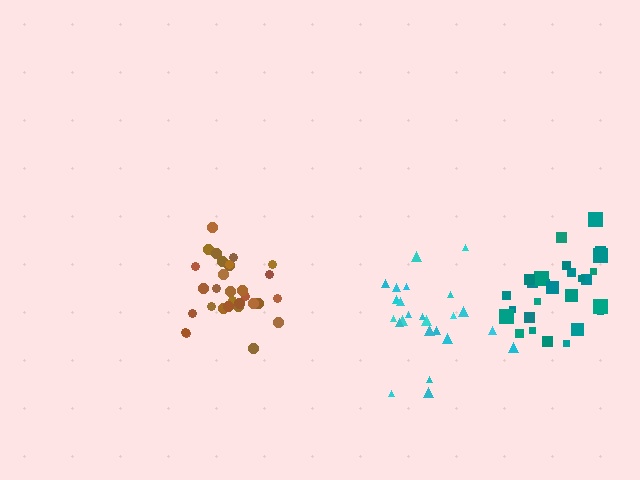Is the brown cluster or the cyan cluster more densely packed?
Brown.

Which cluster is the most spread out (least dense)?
Cyan.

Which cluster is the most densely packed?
Brown.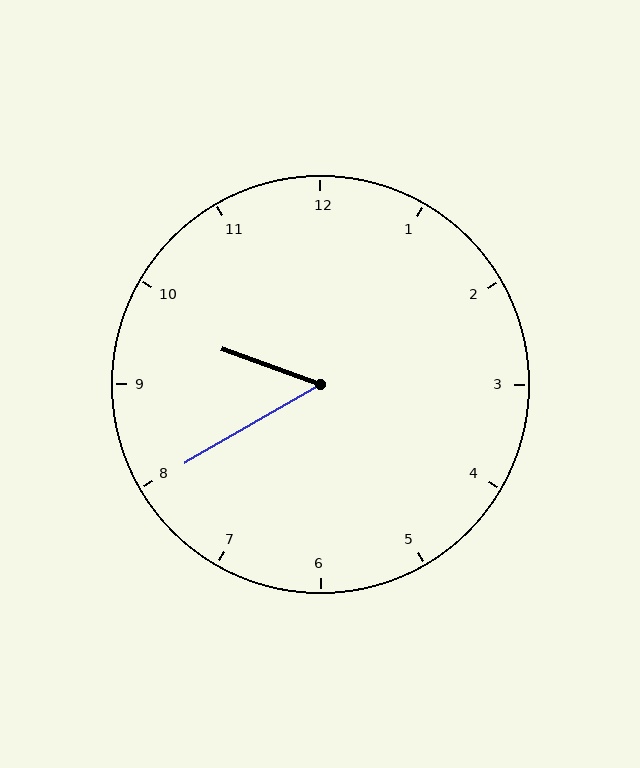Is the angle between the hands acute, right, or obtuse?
It is acute.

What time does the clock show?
9:40.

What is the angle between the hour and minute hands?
Approximately 50 degrees.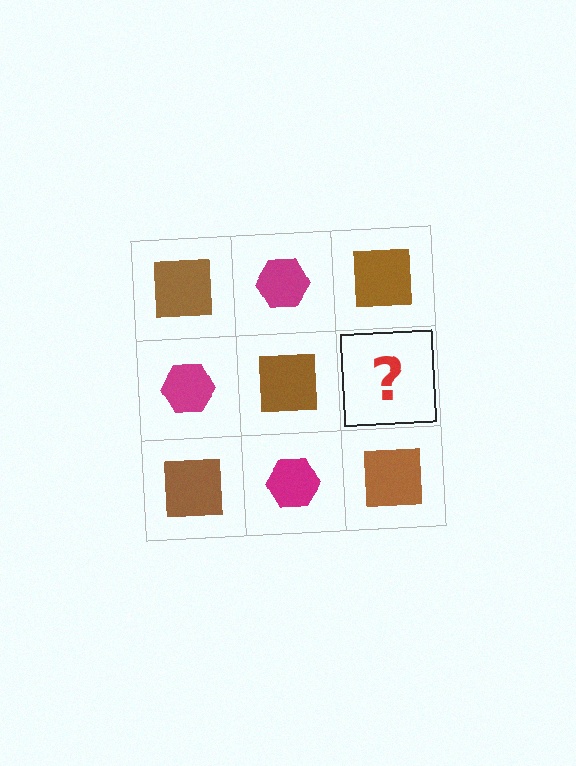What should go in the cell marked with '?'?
The missing cell should contain a magenta hexagon.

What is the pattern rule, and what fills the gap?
The rule is that it alternates brown square and magenta hexagon in a checkerboard pattern. The gap should be filled with a magenta hexagon.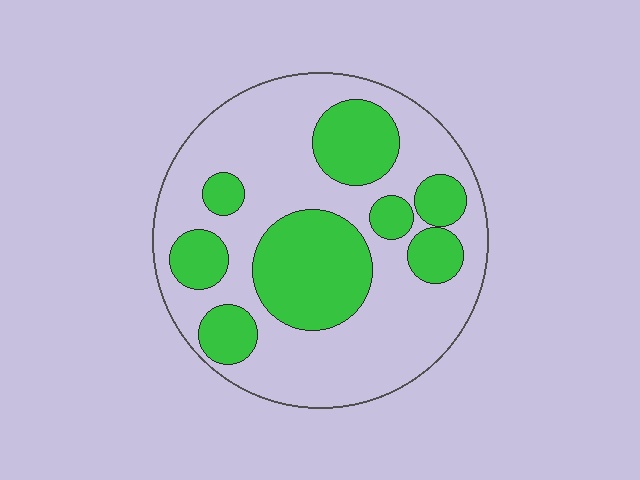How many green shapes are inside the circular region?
8.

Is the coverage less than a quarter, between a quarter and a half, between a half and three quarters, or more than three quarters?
Between a quarter and a half.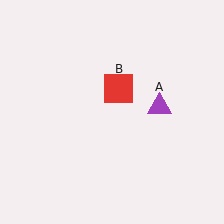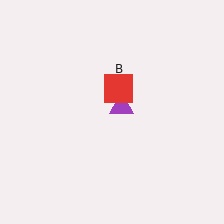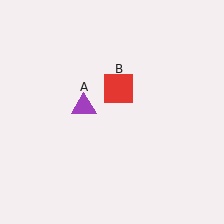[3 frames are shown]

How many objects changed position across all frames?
1 object changed position: purple triangle (object A).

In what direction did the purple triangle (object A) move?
The purple triangle (object A) moved left.